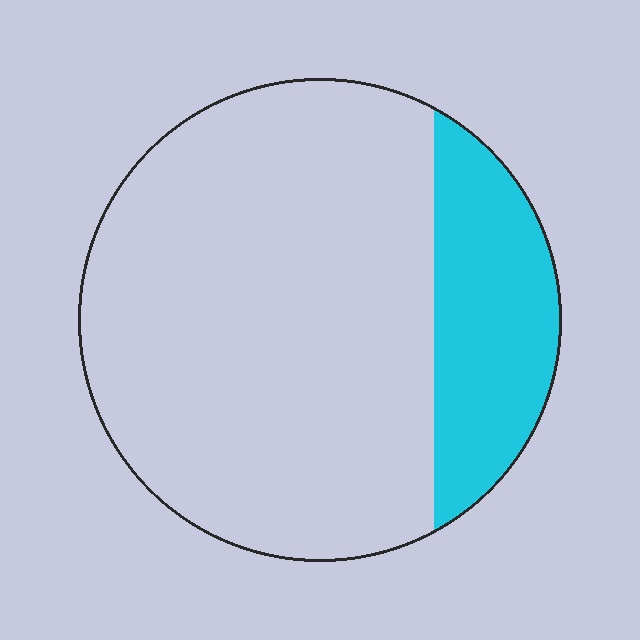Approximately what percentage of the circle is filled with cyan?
Approximately 20%.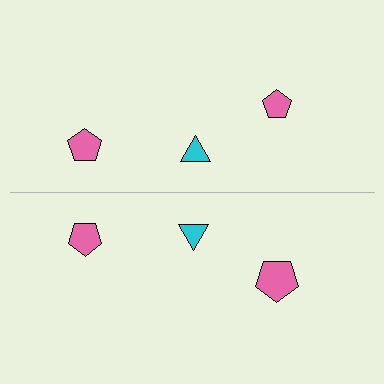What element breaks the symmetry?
The pink pentagon on the bottom side has a different size than its mirror counterpart.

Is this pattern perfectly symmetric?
No, the pattern is not perfectly symmetric. The pink pentagon on the bottom side has a different size than its mirror counterpart.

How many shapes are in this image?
There are 6 shapes in this image.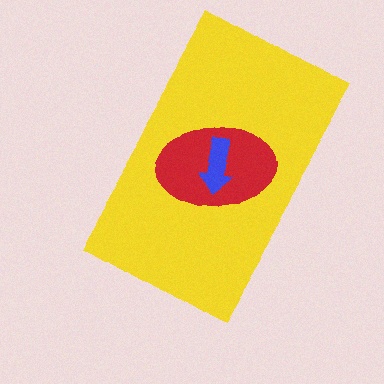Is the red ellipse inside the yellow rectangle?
Yes.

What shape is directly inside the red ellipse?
The blue arrow.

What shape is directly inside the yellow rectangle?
The red ellipse.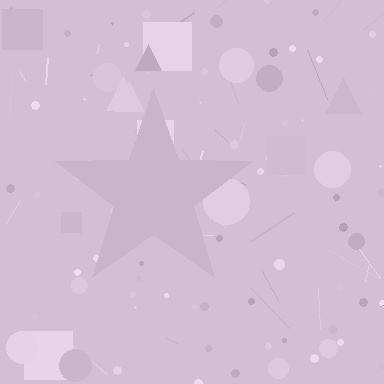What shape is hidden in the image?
A star is hidden in the image.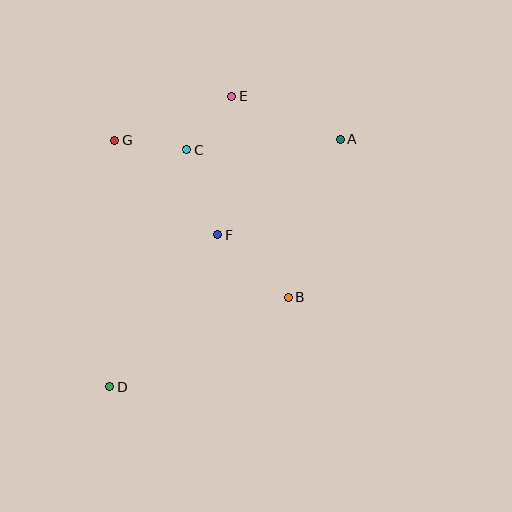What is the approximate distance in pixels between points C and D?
The distance between C and D is approximately 249 pixels.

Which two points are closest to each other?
Points C and E are closest to each other.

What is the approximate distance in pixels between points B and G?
The distance between B and G is approximately 234 pixels.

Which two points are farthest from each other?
Points A and D are farthest from each other.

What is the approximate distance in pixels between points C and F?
The distance between C and F is approximately 90 pixels.